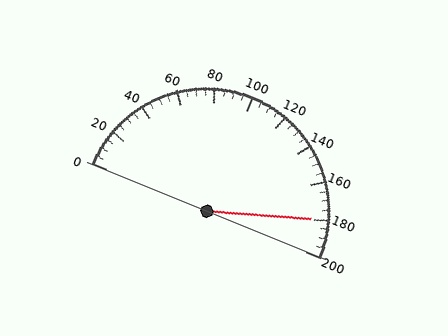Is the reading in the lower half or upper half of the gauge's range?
The reading is in the upper half of the range (0 to 200).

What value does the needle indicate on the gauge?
The needle indicates approximately 180.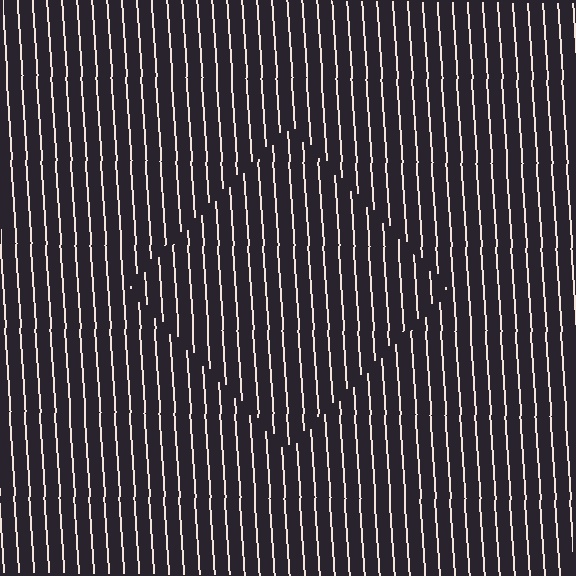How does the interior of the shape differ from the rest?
The interior of the shape contains the same grating, shifted by half a period — the contour is defined by the phase discontinuity where line-ends from the inner and outer gratings abut.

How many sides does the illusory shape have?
4 sides — the line-ends trace a square.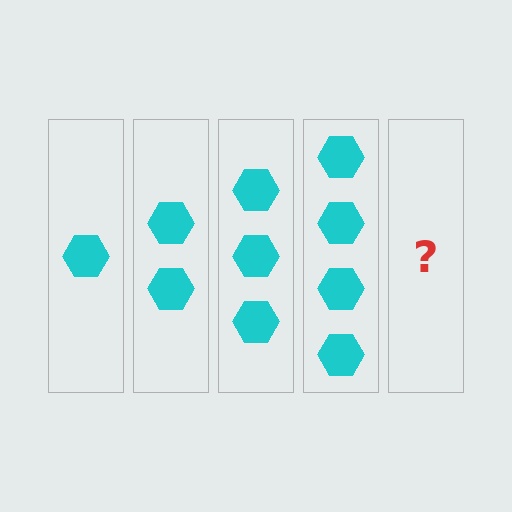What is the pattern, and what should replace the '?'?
The pattern is that each step adds one more hexagon. The '?' should be 5 hexagons.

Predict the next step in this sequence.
The next step is 5 hexagons.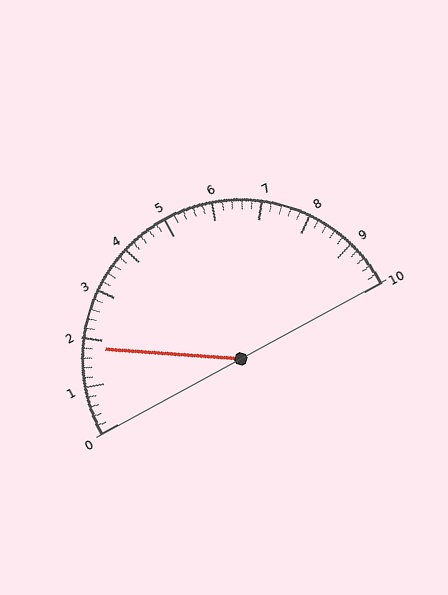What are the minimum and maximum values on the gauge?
The gauge ranges from 0 to 10.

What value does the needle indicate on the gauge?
The needle indicates approximately 1.8.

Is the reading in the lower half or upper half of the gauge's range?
The reading is in the lower half of the range (0 to 10).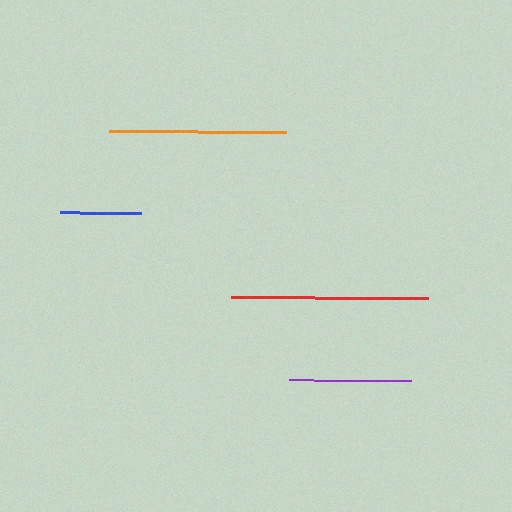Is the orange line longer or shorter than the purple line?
The orange line is longer than the purple line.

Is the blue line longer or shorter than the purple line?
The purple line is longer than the blue line.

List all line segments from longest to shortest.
From longest to shortest: red, orange, purple, blue.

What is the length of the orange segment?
The orange segment is approximately 177 pixels long.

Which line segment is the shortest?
The blue line is the shortest at approximately 81 pixels.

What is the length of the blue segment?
The blue segment is approximately 81 pixels long.